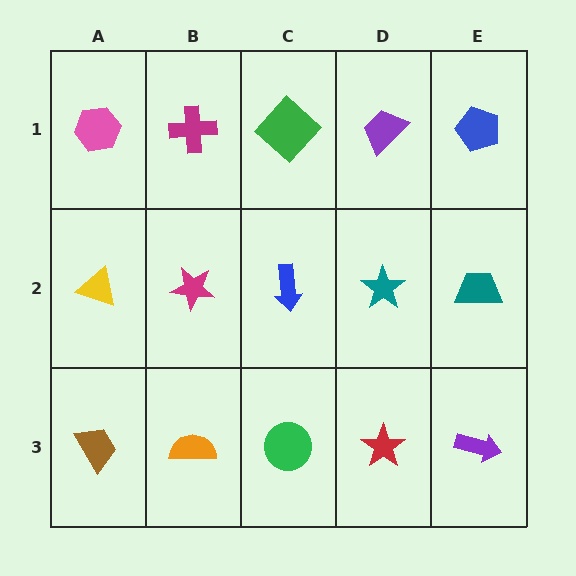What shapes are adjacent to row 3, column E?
A teal trapezoid (row 2, column E), a red star (row 3, column D).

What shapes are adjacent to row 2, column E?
A blue pentagon (row 1, column E), a purple arrow (row 3, column E), a teal star (row 2, column D).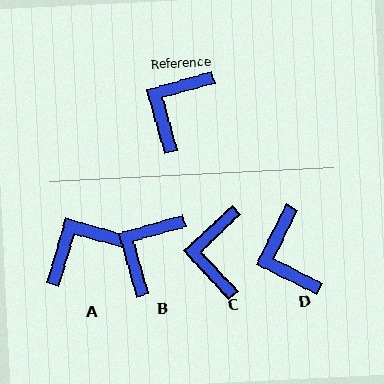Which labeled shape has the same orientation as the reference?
B.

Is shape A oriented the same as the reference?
No, it is off by about 32 degrees.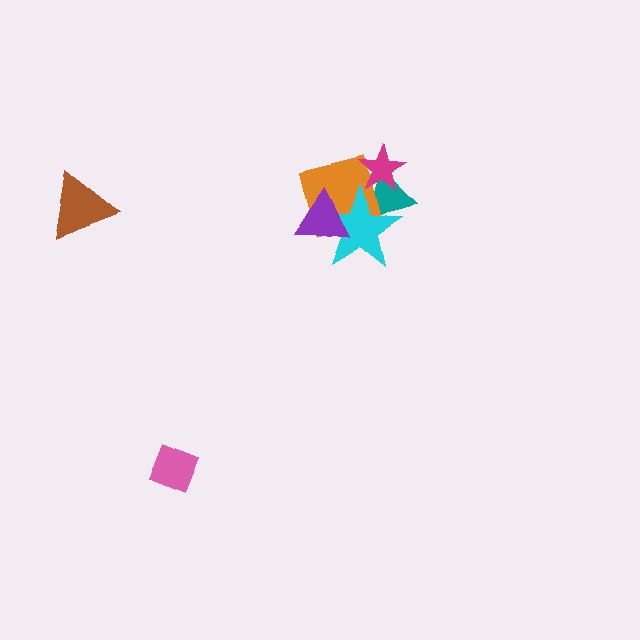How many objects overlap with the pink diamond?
0 objects overlap with the pink diamond.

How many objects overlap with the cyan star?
3 objects overlap with the cyan star.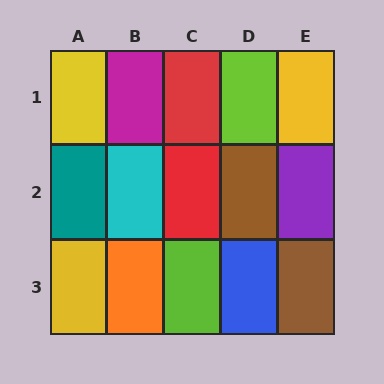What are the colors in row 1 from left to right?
Yellow, magenta, red, lime, yellow.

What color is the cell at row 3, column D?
Blue.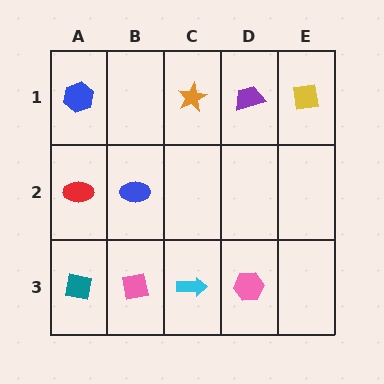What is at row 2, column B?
A blue ellipse.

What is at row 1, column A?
A blue hexagon.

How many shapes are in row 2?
2 shapes.